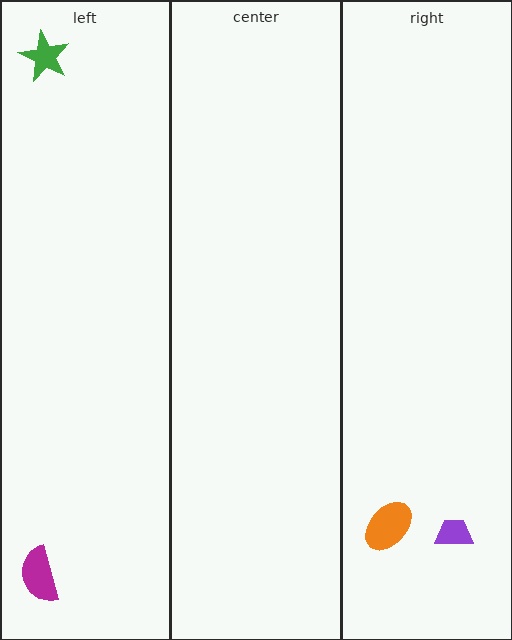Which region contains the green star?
The left region.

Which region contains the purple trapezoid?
The right region.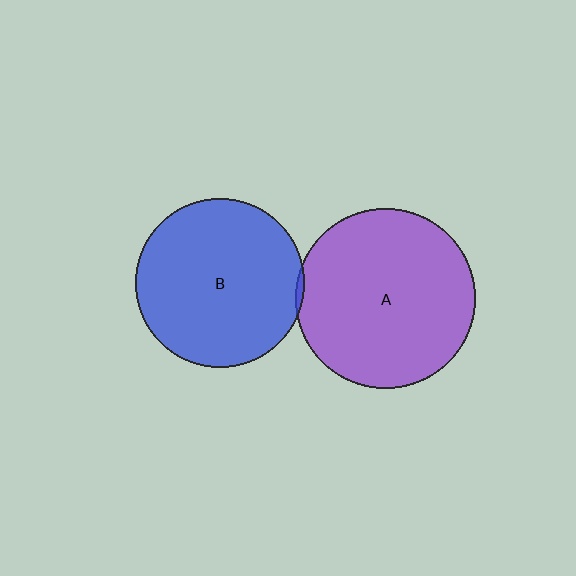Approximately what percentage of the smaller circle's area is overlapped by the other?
Approximately 5%.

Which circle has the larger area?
Circle A (purple).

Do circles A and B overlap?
Yes.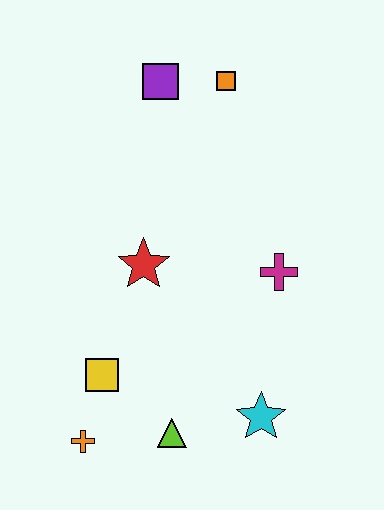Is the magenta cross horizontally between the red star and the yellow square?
No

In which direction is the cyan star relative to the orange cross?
The cyan star is to the right of the orange cross.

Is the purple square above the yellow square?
Yes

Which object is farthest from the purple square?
The orange cross is farthest from the purple square.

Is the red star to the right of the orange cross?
Yes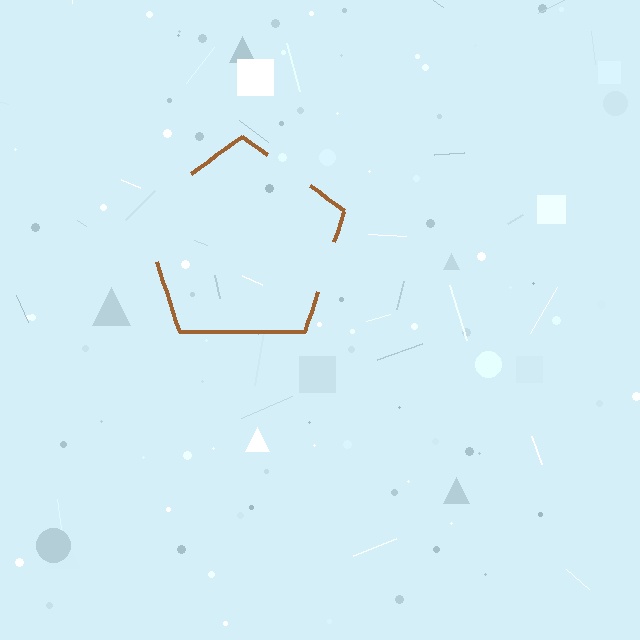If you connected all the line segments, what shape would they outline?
They would outline a pentagon.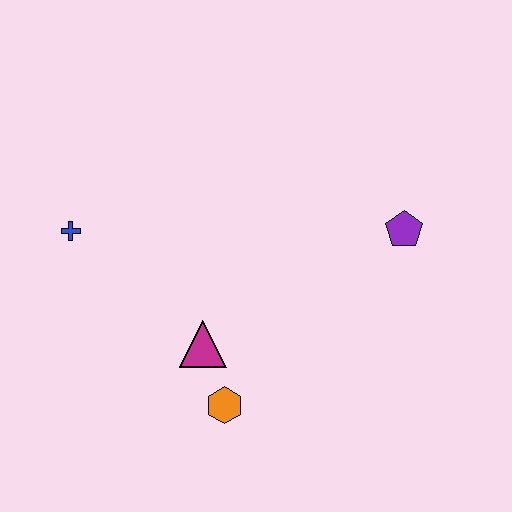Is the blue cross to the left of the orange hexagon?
Yes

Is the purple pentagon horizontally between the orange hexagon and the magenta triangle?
No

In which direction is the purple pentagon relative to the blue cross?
The purple pentagon is to the right of the blue cross.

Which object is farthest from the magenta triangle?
The purple pentagon is farthest from the magenta triangle.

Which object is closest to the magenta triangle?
The orange hexagon is closest to the magenta triangle.